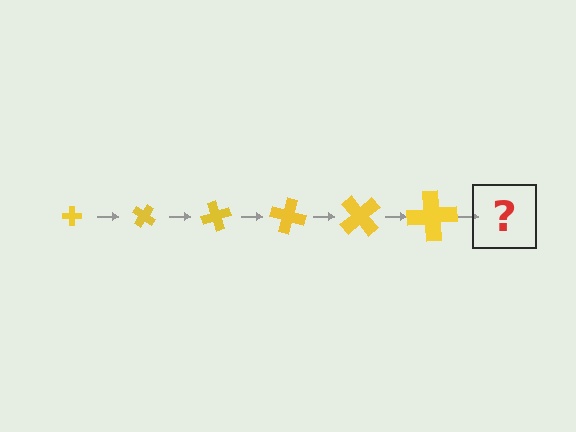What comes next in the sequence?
The next element should be a cross, larger than the previous one and rotated 210 degrees from the start.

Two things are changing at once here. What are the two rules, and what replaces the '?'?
The two rules are that the cross grows larger each step and it rotates 35 degrees each step. The '?' should be a cross, larger than the previous one and rotated 210 degrees from the start.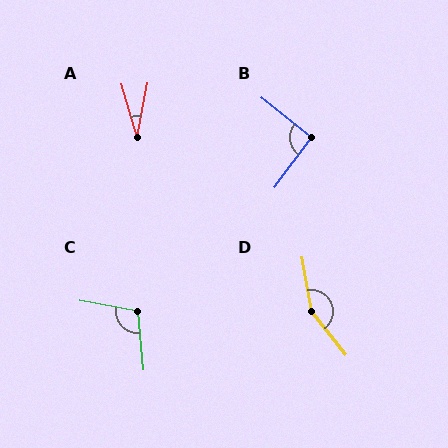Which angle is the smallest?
A, at approximately 27 degrees.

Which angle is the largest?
D, at approximately 152 degrees.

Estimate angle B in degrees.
Approximately 92 degrees.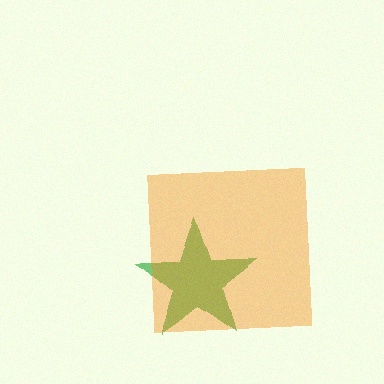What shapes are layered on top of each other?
The layered shapes are: a green star, an orange square.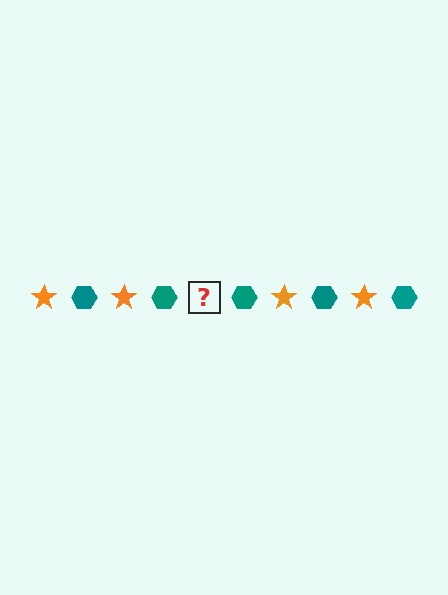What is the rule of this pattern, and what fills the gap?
The rule is that the pattern alternates between orange star and teal hexagon. The gap should be filled with an orange star.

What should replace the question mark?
The question mark should be replaced with an orange star.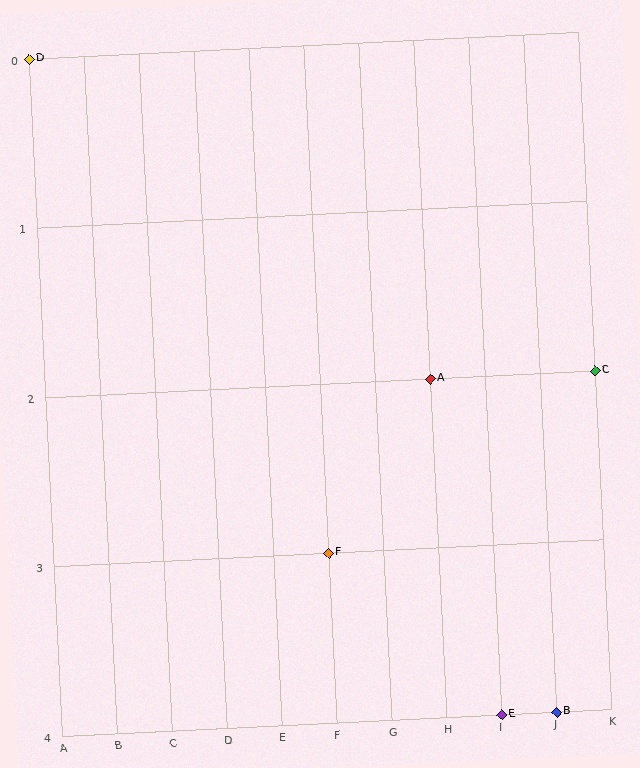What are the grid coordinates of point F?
Point F is at grid coordinates (F, 3).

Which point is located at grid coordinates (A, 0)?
Point D is at (A, 0).